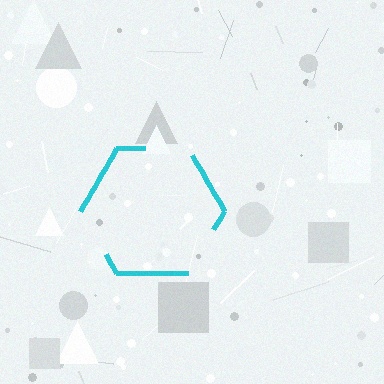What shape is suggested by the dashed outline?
The dashed outline suggests a hexagon.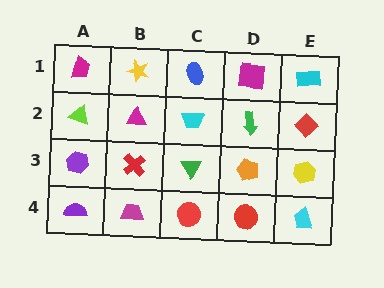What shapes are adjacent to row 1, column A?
A lime triangle (row 2, column A), a yellow star (row 1, column B).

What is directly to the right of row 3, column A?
A red cross.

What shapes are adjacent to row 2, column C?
A blue ellipse (row 1, column C), a green triangle (row 3, column C), a magenta triangle (row 2, column B), a green arrow (row 2, column D).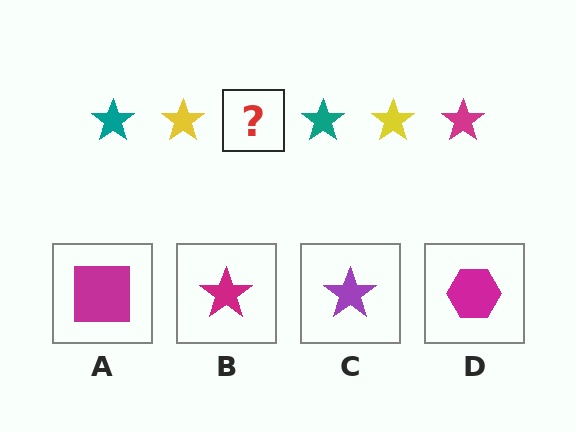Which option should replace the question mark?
Option B.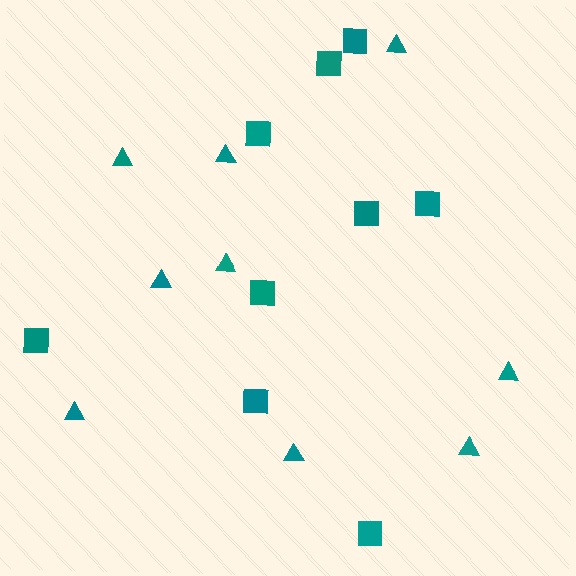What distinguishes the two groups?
There are 2 groups: one group of triangles (9) and one group of squares (9).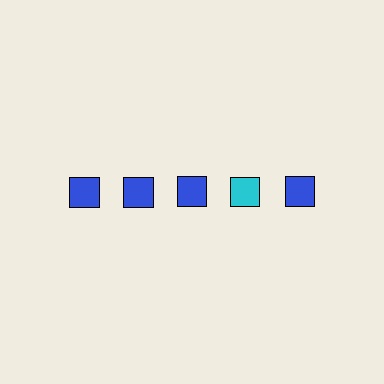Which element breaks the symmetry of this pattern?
The cyan square in the top row, second from right column breaks the symmetry. All other shapes are blue squares.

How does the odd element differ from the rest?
It has a different color: cyan instead of blue.